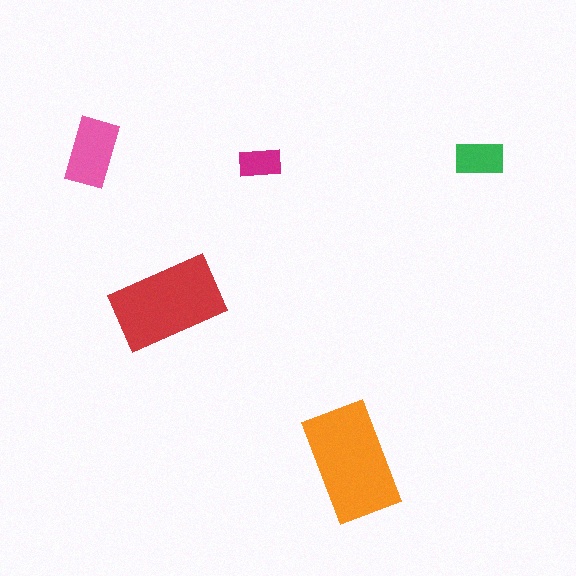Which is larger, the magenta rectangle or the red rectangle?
The red one.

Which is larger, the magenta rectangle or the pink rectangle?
The pink one.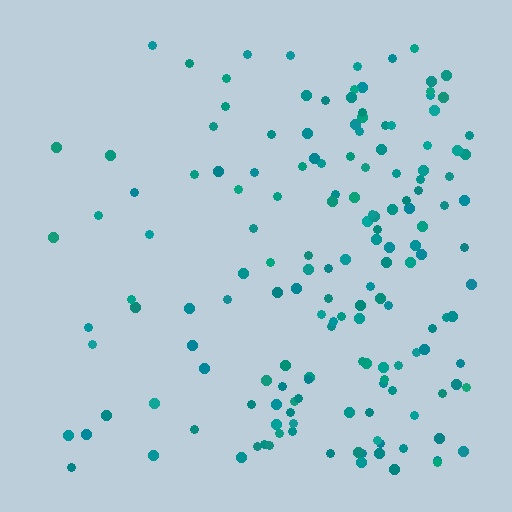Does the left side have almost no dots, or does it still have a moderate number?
Still a moderate number, just noticeably fewer than the right.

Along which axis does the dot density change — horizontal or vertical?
Horizontal.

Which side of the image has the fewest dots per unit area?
The left.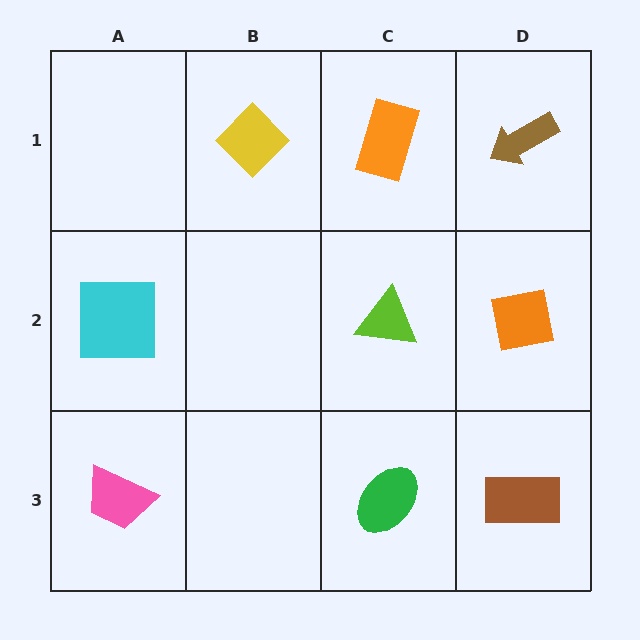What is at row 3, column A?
A pink trapezoid.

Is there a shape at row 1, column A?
No, that cell is empty.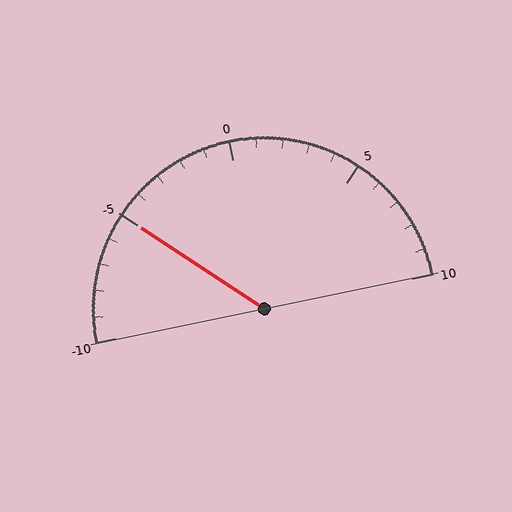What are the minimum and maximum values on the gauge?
The gauge ranges from -10 to 10.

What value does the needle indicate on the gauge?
The needle indicates approximately -5.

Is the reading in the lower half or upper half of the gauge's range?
The reading is in the lower half of the range (-10 to 10).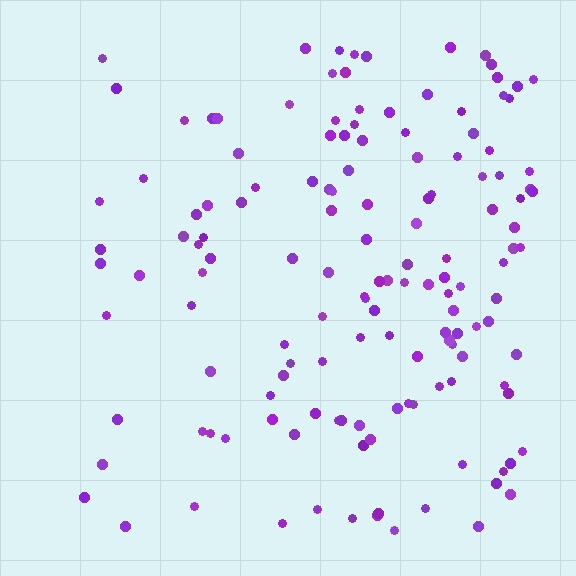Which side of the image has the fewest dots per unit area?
The left.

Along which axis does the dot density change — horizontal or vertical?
Horizontal.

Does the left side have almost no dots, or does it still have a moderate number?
Still a moderate number, just noticeably fewer than the right.